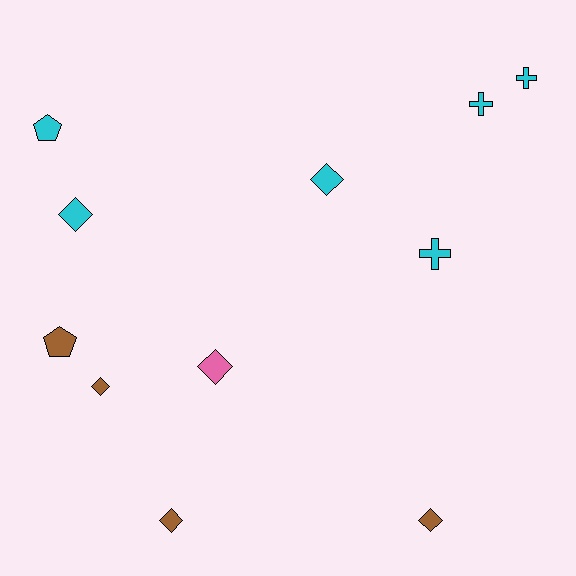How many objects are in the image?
There are 11 objects.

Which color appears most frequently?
Cyan, with 6 objects.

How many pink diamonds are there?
There is 1 pink diamond.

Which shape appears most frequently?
Diamond, with 6 objects.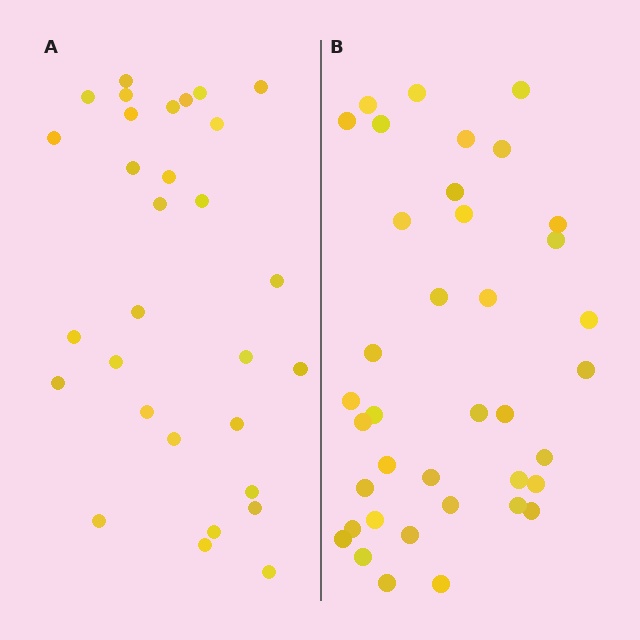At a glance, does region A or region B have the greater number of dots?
Region B (the right region) has more dots.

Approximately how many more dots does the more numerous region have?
Region B has roughly 8 or so more dots than region A.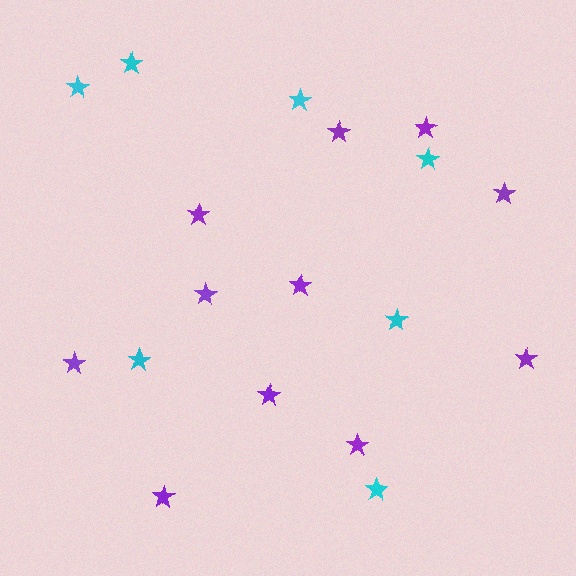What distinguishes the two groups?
There are 2 groups: one group of purple stars (11) and one group of cyan stars (7).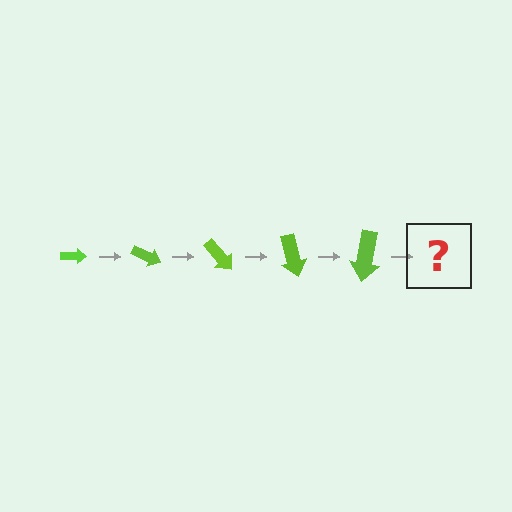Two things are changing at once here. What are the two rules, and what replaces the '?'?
The two rules are that the arrow grows larger each step and it rotates 25 degrees each step. The '?' should be an arrow, larger than the previous one and rotated 125 degrees from the start.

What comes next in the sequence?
The next element should be an arrow, larger than the previous one and rotated 125 degrees from the start.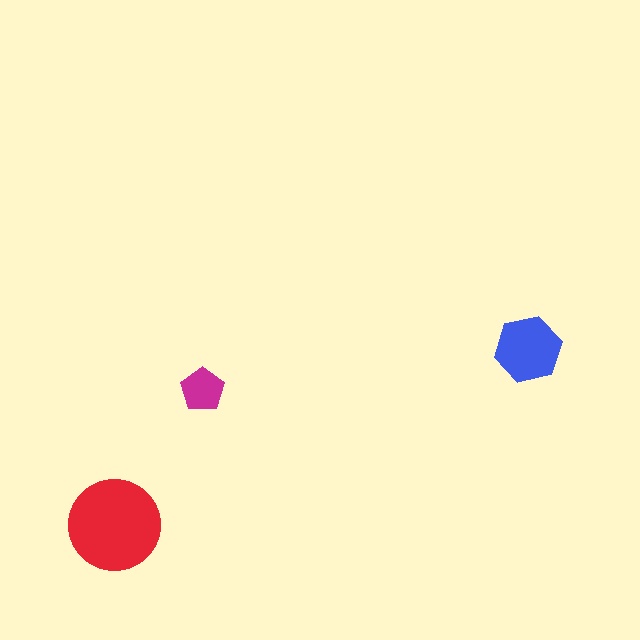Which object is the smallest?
The magenta pentagon.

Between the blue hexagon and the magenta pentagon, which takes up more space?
The blue hexagon.